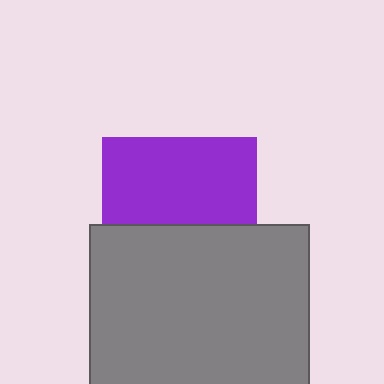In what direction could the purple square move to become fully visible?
The purple square could move up. That would shift it out from behind the gray rectangle entirely.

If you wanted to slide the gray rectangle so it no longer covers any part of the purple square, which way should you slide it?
Slide it down — that is the most direct way to separate the two shapes.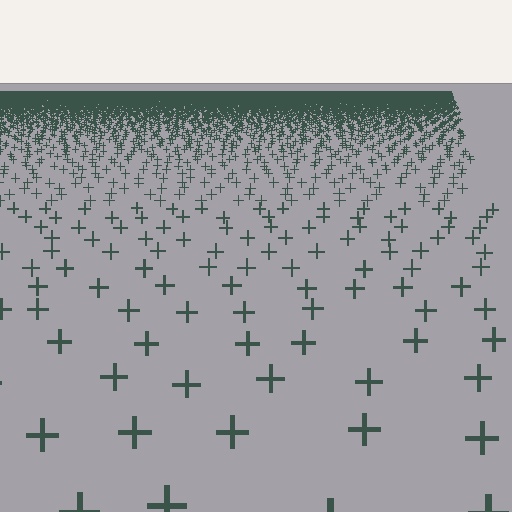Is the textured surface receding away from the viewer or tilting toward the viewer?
The surface is receding away from the viewer. Texture elements get smaller and denser toward the top.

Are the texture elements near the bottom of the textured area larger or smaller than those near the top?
Larger. Near the bottom, elements are closer to the viewer and appear at a bigger on-screen size.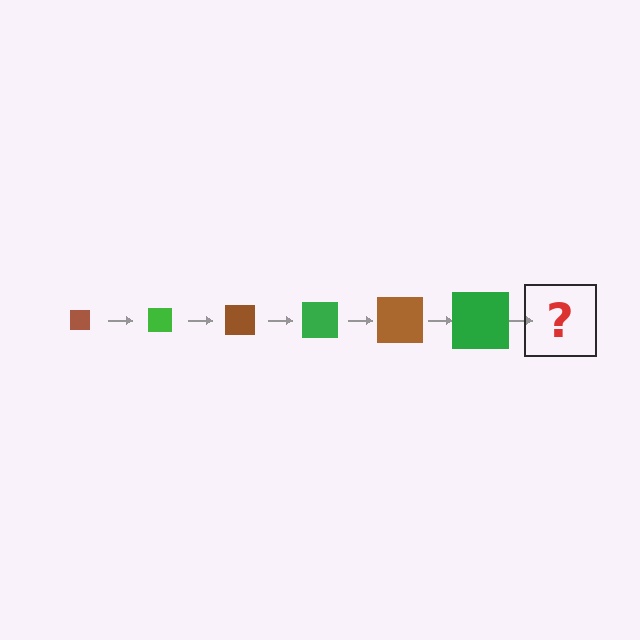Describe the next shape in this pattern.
It should be a brown square, larger than the previous one.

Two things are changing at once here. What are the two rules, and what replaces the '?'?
The two rules are that the square grows larger each step and the color cycles through brown and green. The '?' should be a brown square, larger than the previous one.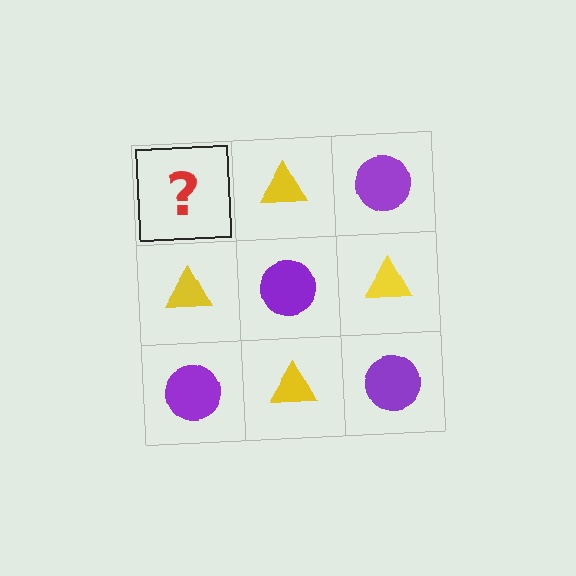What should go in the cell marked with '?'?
The missing cell should contain a purple circle.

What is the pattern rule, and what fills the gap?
The rule is that it alternates purple circle and yellow triangle in a checkerboard pattern. The gap should be filled with a purple circle.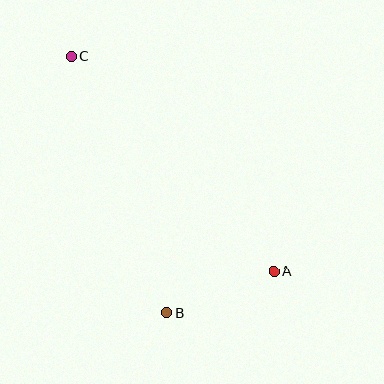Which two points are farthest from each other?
Points A and C are farthest from each other.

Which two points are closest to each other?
Points A and B are closest to each other.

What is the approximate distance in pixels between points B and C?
The distance between B and C is approximately 274 pixels.